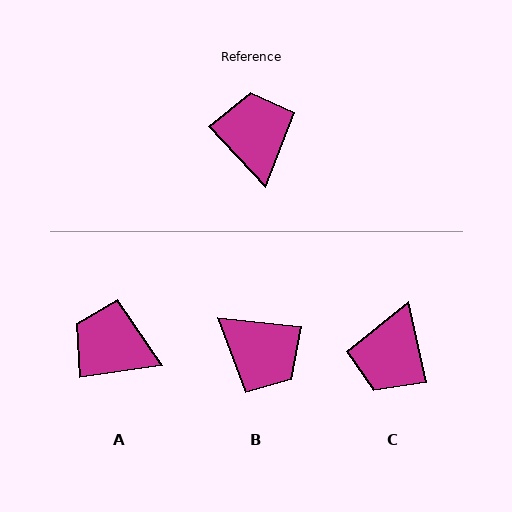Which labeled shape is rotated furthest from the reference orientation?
C, about 150 degrees away.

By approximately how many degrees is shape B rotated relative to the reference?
Approximately 139 degrees clockwise.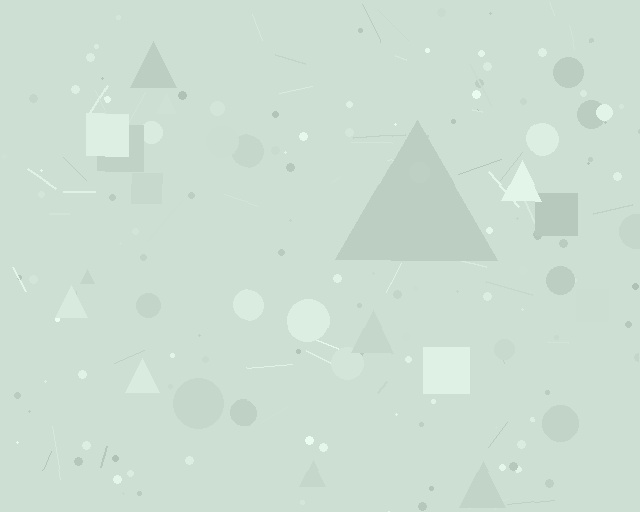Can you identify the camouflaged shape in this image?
The camouflaged shape is a triangle.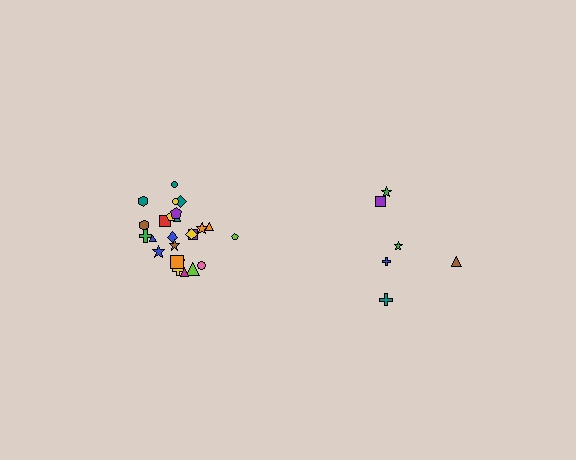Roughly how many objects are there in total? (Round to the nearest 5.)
Roughly 30 objects in total.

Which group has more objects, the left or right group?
The left group.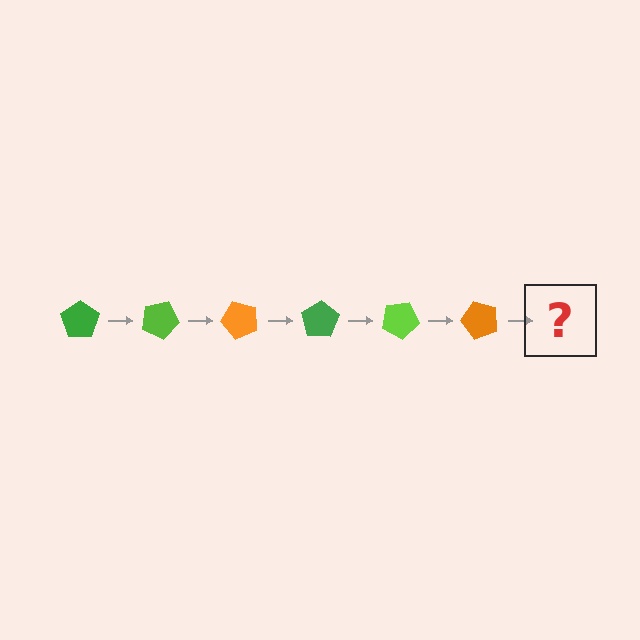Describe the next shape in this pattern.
It should be a green pentagon, rotated 150 degrees from the start.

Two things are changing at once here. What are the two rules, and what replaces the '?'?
The two rules are that it rotates 25 degrees each step and the color cycles through green, lime, and orange. The '?' should be a green pentagon, rotated 150 degrees from the start.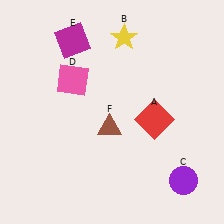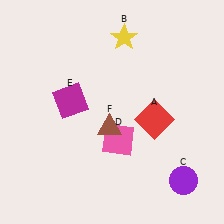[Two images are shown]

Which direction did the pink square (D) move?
The pink square (D) moved down.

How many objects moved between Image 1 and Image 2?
2 objects moved between the two images.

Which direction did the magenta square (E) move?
The magenta square (E) moved down.